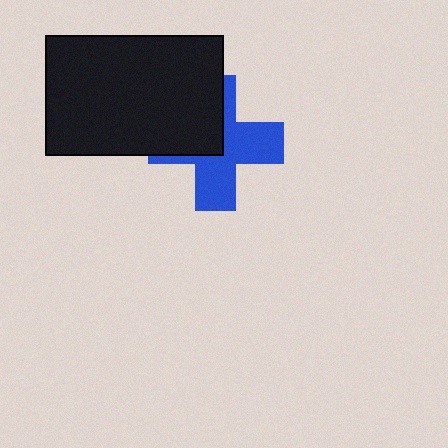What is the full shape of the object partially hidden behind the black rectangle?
The partially hidden object is a blue cross.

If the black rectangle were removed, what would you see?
You would see the complete blue cross.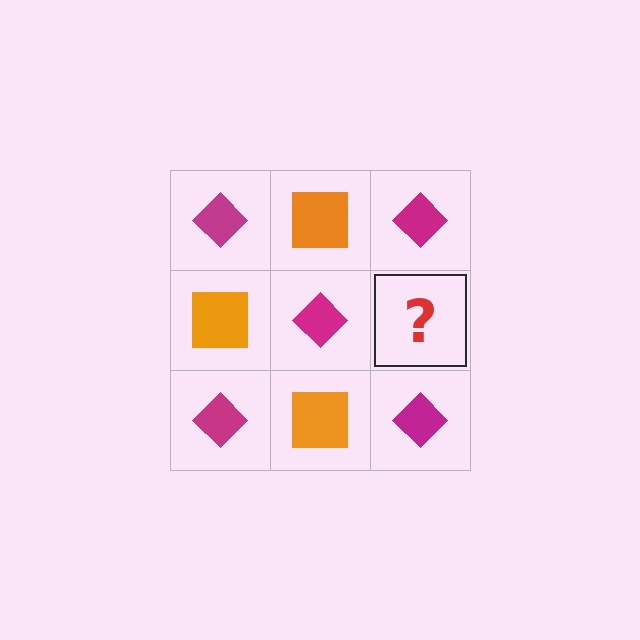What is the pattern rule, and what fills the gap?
The rule is that it alternates magenta diamond and orange square in a checkerboard pattern. The gap should be filled with an orange square.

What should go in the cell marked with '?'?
The missing cell should contain an orange square.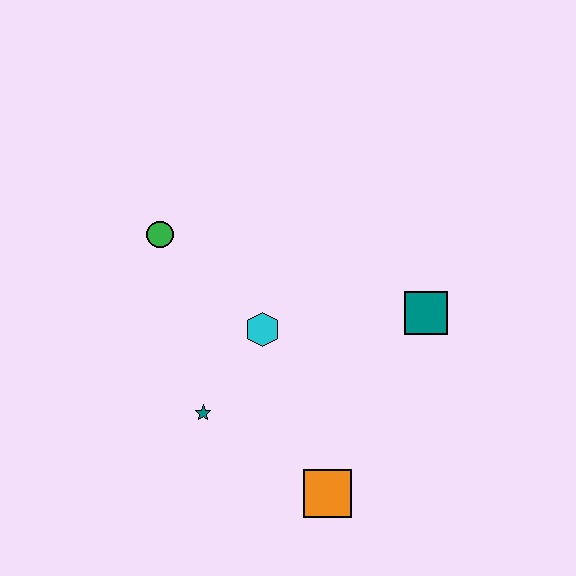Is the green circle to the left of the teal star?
Yes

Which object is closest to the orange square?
The teal star is closest to the orange square.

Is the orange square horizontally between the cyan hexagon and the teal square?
Yes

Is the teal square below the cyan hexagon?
No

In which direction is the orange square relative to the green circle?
The orange square is below the green circle.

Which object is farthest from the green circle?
The orange square is farthest from the green circle.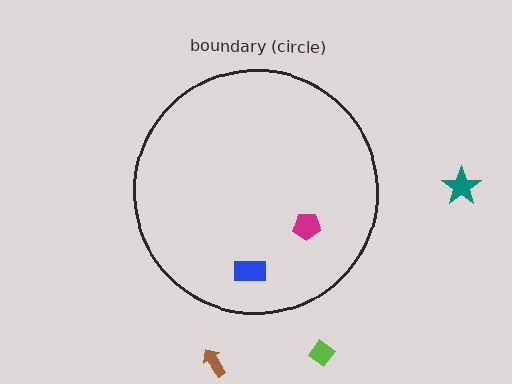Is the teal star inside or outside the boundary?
Outside.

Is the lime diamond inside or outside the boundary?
Outside.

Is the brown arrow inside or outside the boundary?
Outside.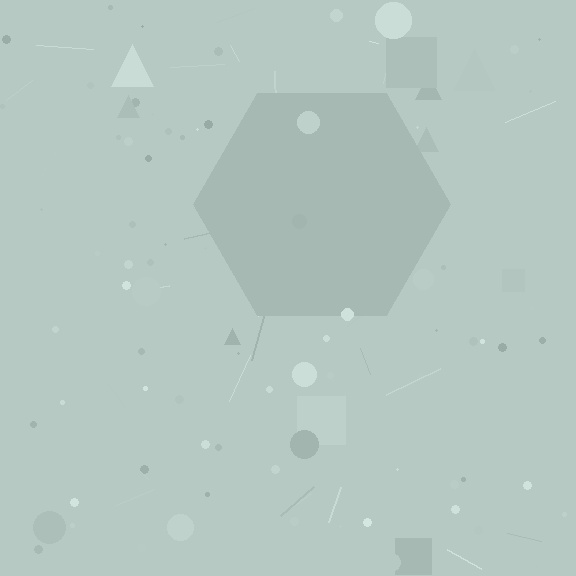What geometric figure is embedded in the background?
A hexagon is embedded in the background.